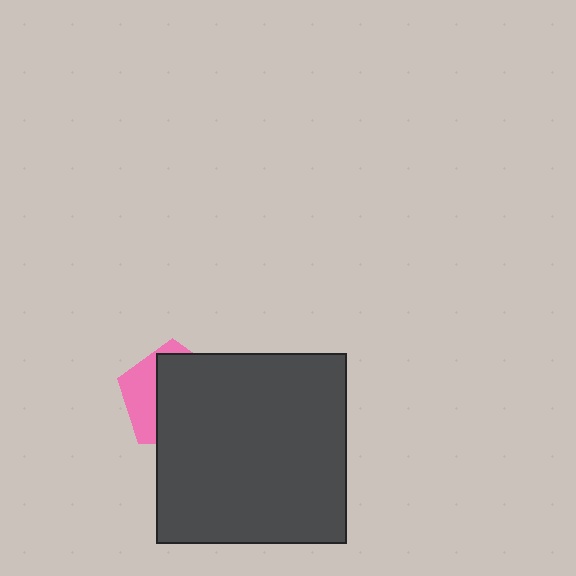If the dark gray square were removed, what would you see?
You would see the complete pink pentagon.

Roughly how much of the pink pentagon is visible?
A small part of it is visible (roughly 33%).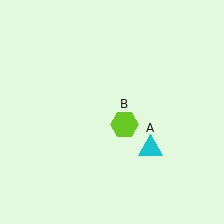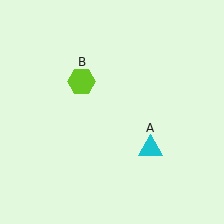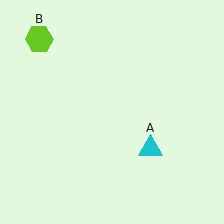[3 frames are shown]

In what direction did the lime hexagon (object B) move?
The lime hexagon (object B) moved up and to the left.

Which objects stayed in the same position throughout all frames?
Cyan triangle (object A) remained stationary.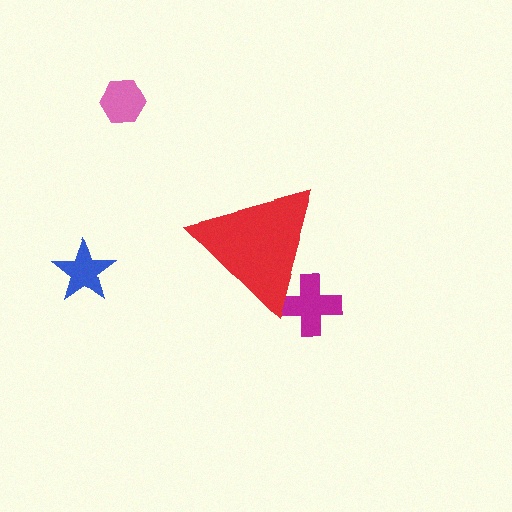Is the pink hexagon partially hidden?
No, the pink hexagon is fully visible.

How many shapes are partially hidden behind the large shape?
1 shape is partially hidden.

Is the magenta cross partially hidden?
Yes, the magenta cross is partially hidden behind the red triangle.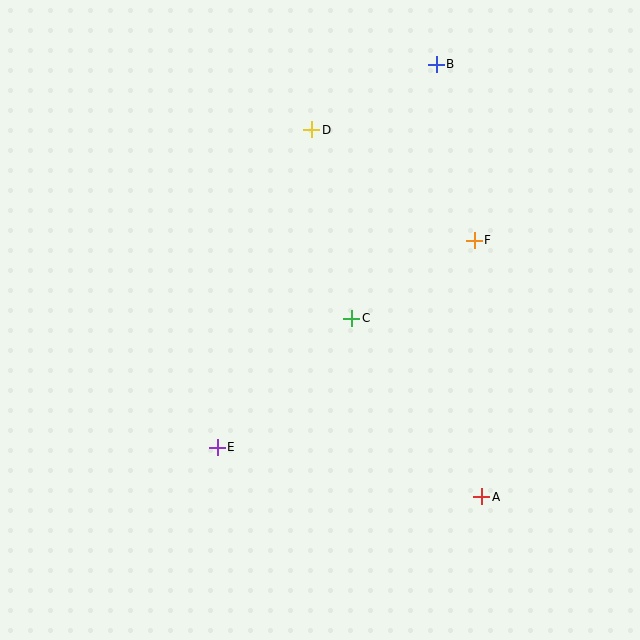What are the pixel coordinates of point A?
Point A is at (482, 497).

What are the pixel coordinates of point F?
Point F is at (474, 240).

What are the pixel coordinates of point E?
Point E is at (217, 447).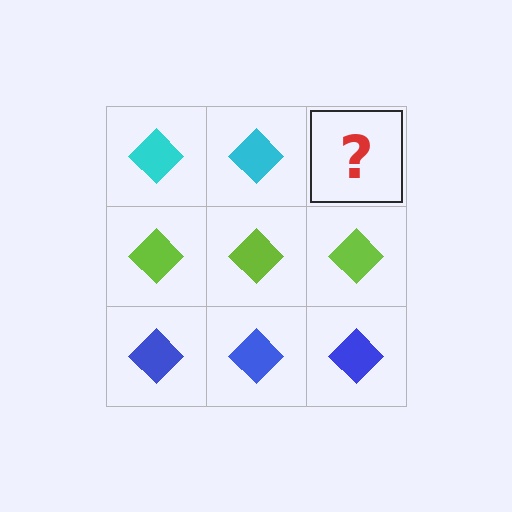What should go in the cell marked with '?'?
The missing cell should contain a cyan diamond.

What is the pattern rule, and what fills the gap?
The rule is that each row has a consistent color. The gap should be filled with a cyan diamond.